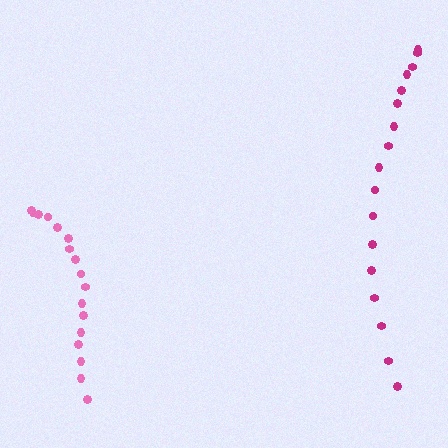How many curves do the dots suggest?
There are 2 distinct paths.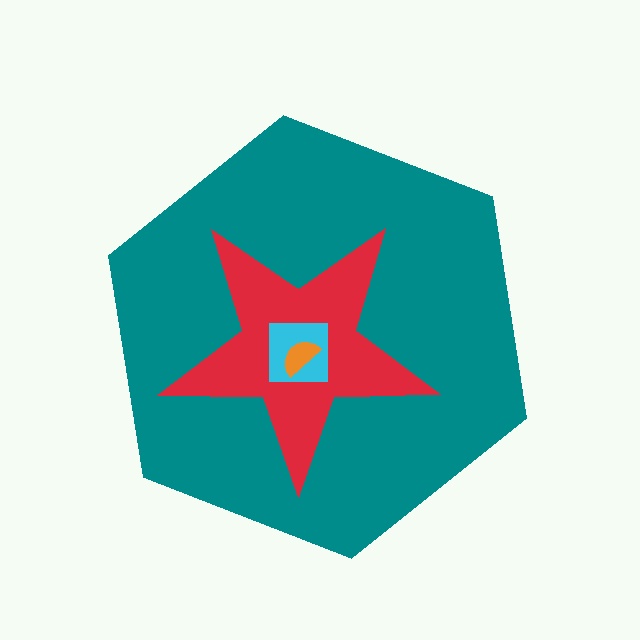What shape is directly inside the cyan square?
The orange semicircle.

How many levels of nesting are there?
4.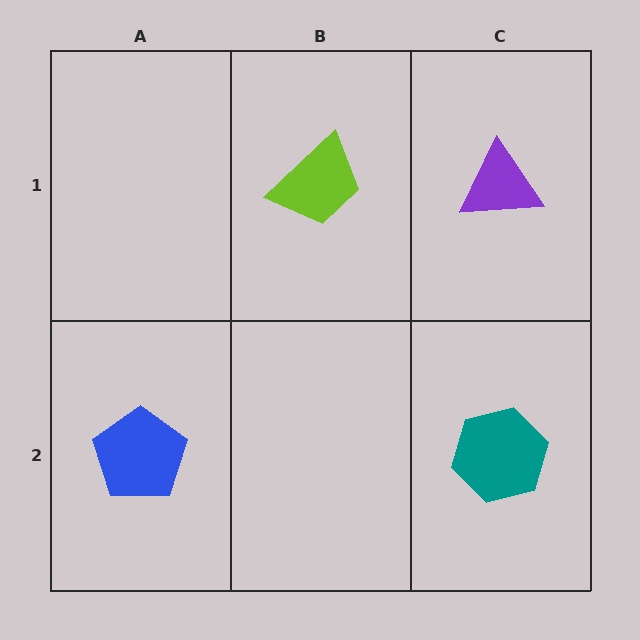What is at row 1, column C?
A purple triangle.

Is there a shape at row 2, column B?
No, that cell is empty.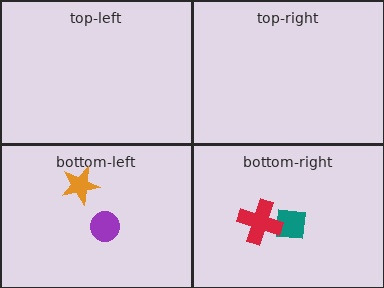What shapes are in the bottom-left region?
The purple circle, the orange star.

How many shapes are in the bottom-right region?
2.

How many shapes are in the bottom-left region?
2.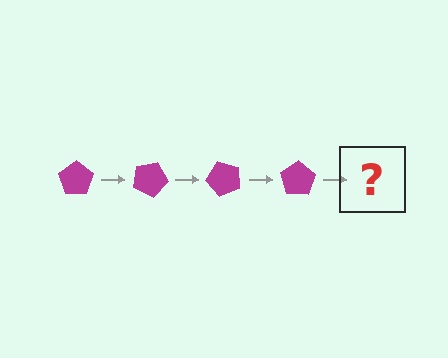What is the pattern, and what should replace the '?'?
The pattern is that the pentagon rotates 25 degrees each step. The '?' should be a magenta pentagon rotated 100 degrees.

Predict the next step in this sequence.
The next step is a magenta pentagon rotated 100 degrees.